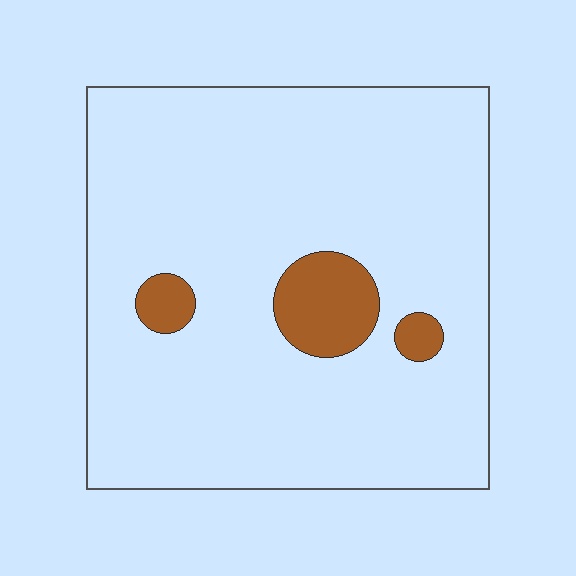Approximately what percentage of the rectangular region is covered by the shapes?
Approximately 10%.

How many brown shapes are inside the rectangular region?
3.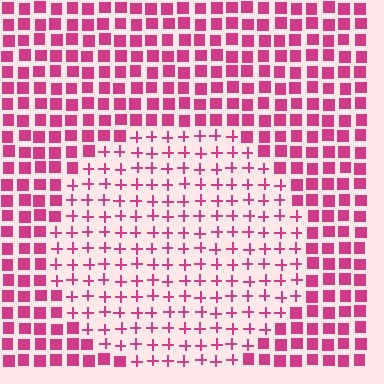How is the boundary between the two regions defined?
The boundary is defined by a change in element shape: plus signs inside vs. squares outside. All elements share the same color and spacing.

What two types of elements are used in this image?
The image uses plus signs inside the circle region and squares outside it.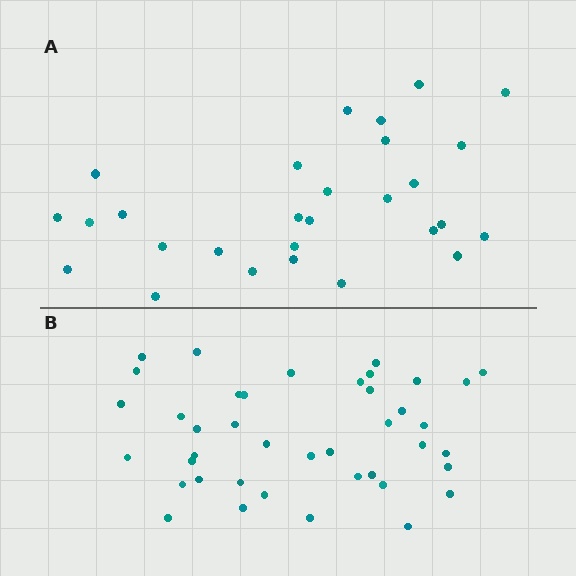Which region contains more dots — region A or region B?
Region B (the bottom region) has more dots.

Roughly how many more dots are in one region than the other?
Region B has approximately 15 more dots than region A.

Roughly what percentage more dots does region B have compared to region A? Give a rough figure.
About 45% more.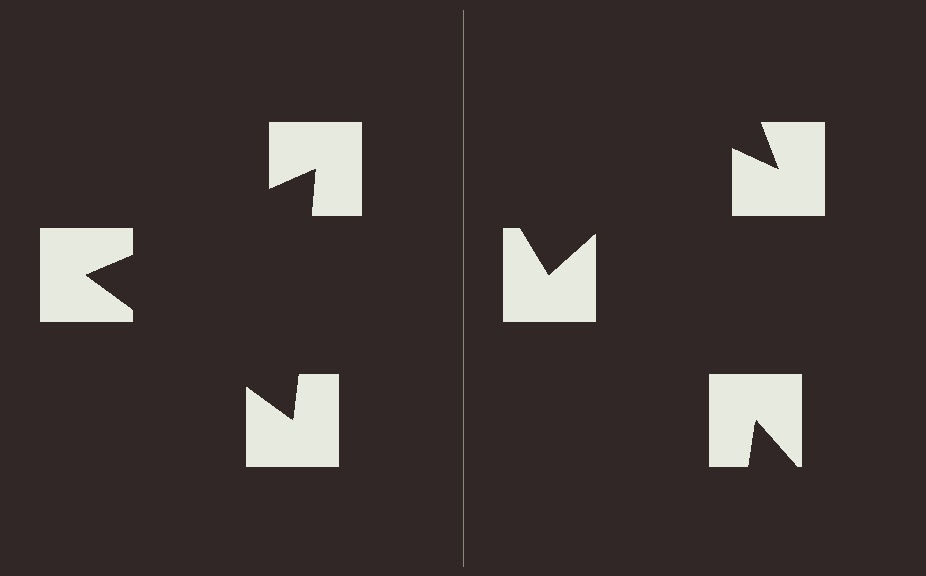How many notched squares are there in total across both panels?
6 — 3 on each side.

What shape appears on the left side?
An illusory triangle.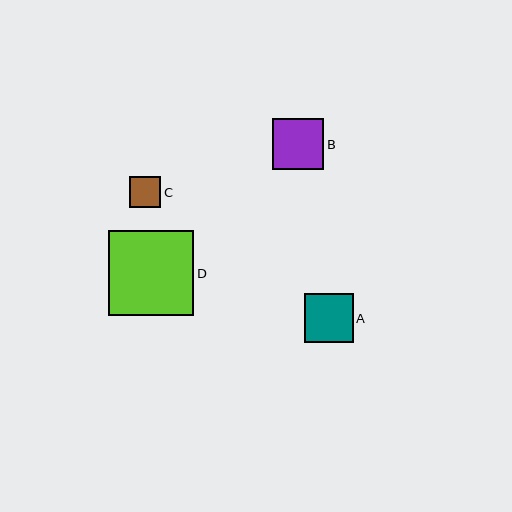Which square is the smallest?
Square C is the smallest with a size of approximately 31 pixels.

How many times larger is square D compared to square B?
Square D is approximately 1.7 times the size of square B.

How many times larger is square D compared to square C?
Square D is approximately 2.7 times the size of square C.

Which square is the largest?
Square D is the largest with a size of approximately 85 pixels.